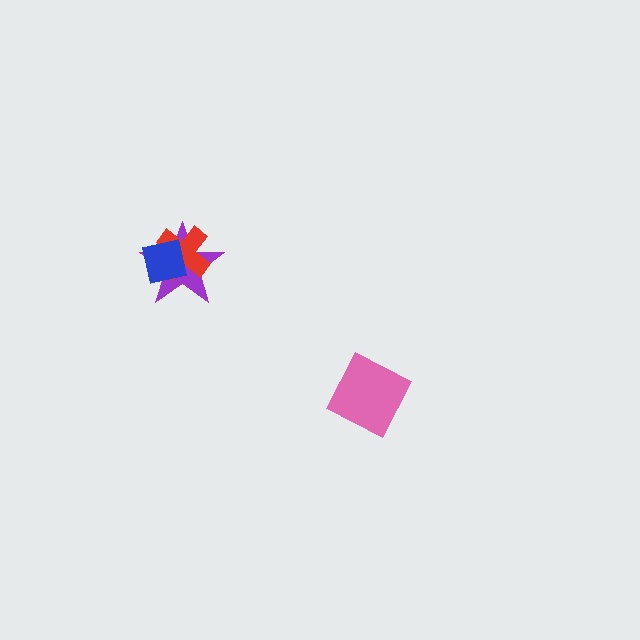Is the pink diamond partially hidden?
No, no other shape covers it.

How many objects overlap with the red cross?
2 objects overlap with the red cross.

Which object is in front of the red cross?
The blue square is in front of the red cross.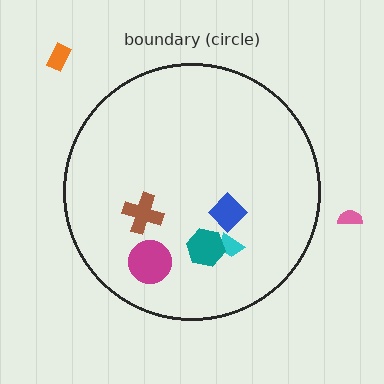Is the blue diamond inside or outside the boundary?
Inside.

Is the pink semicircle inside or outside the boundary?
Outside.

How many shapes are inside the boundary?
5 inside, 2 outside.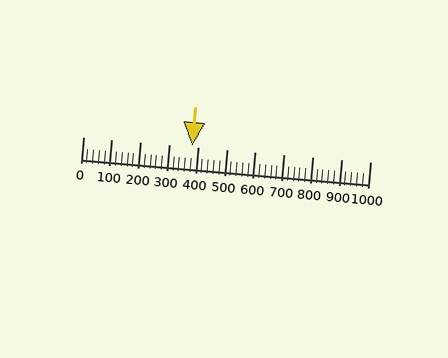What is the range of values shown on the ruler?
The ruler shows values from 0 to 1000.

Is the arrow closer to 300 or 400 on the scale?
The arrow is closer to 400.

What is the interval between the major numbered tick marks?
The major tick marks are spaced 100 units apart.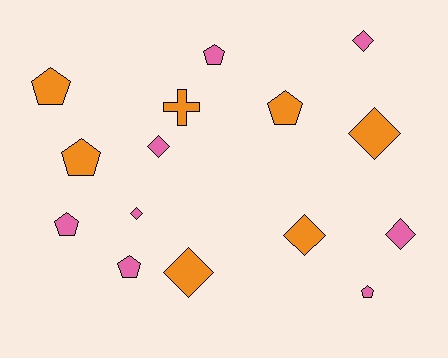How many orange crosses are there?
There is 1 orange cross.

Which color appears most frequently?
Pink, with 8 objects.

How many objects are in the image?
There are 15 objects.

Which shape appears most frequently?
Diamond, with 7 objects.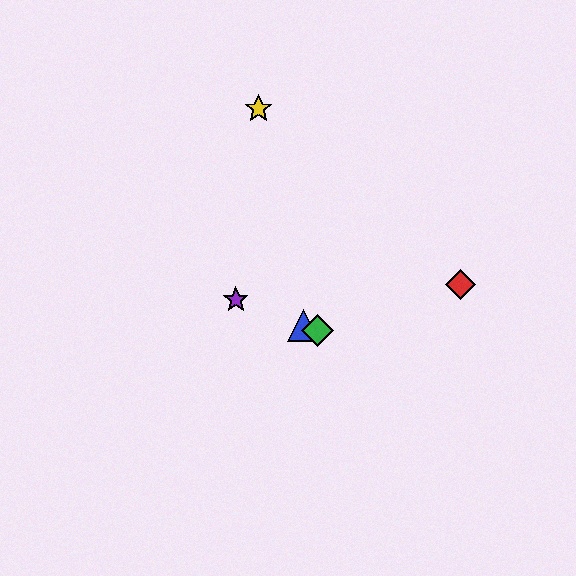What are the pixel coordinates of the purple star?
The purple star is at (236, 300).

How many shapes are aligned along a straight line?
3 shapes (the blue triangle, the green diamond, the purple star) are aligned along a straight line.